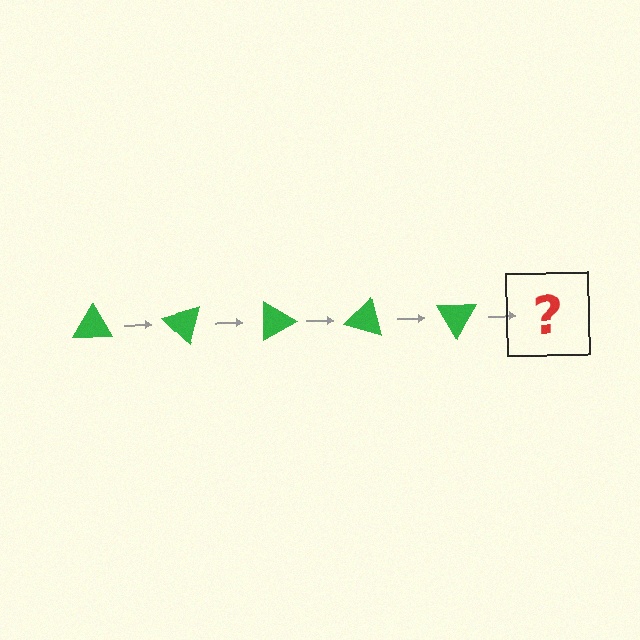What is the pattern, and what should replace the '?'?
The pattern is that the triangle rotates 45 degrees each step. The '?' should be a green triangle rotated 225 degrees.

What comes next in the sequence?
The next element should be a green triangle rotated 225 degrees.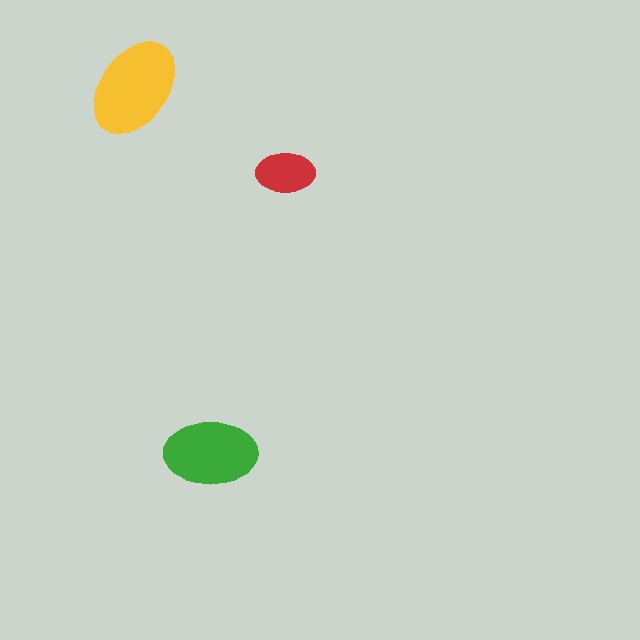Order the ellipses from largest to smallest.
the yellow one, the green one, the red one.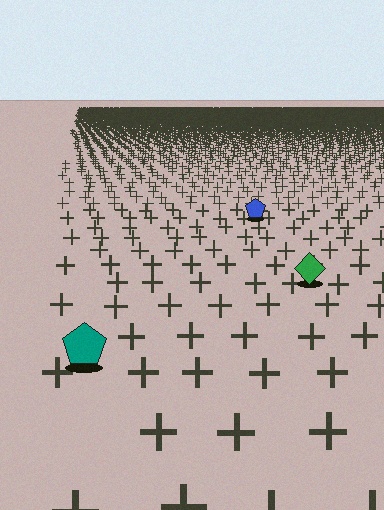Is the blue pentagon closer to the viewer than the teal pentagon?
No. The teal pentagon is closer — you can tell from the texture gradient: the ground texture is coarser near it.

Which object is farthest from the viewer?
The blue pentagon is farthest from the viewer. It appears smaller and the ground texture around it is denser.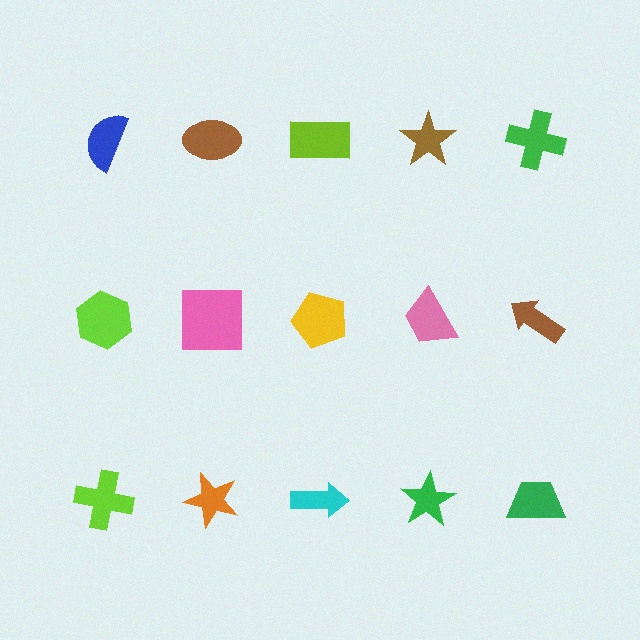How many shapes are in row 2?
5 shapes.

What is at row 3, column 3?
A cyan arrow.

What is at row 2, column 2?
A pink square.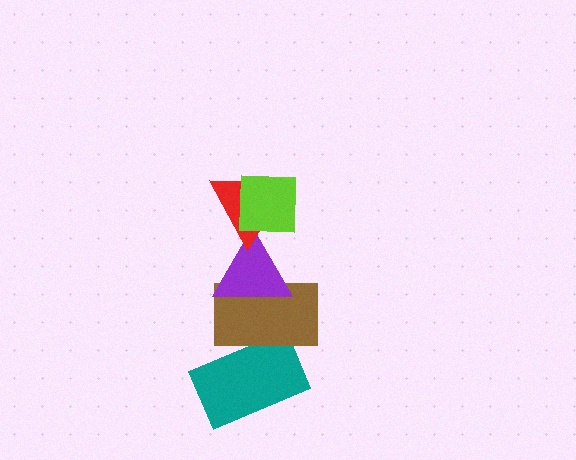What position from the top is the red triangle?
The red triangle is 2nd from the top.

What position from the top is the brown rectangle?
The brown rectangle is 4th from the top.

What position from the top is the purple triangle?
The purple triangle is 3rd from the top.